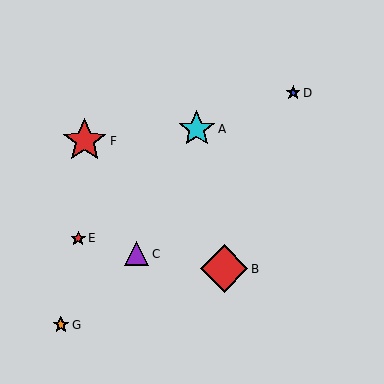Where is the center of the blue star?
The center of the blue star is at (293, 93).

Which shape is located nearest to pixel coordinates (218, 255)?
The red diamond (labeled B) at (224, 269) is nearest to that location.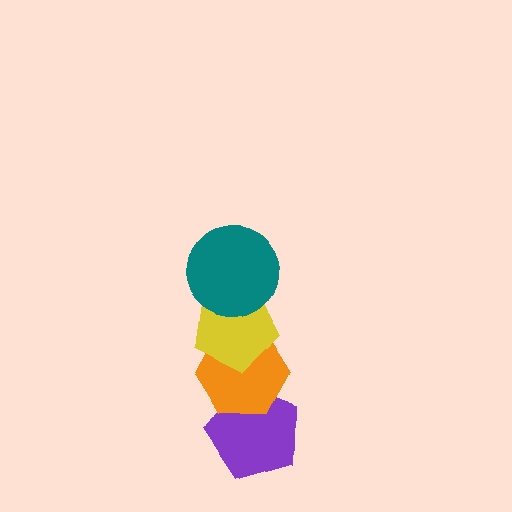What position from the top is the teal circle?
The teal circle is 1st from the top.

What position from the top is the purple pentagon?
The purple pentagon is 4th from the top.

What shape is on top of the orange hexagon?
The yellow pentagon is on top of the orange hexagon.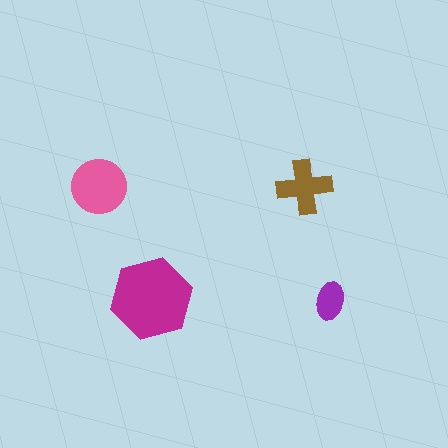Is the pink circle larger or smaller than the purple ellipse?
Larger.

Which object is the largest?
The magenta hexagon.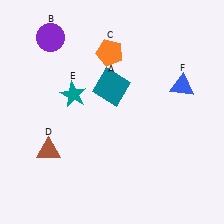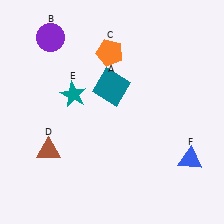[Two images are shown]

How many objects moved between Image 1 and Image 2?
1 object moved between the two images.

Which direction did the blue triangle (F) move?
The blue triangle (F) moved down.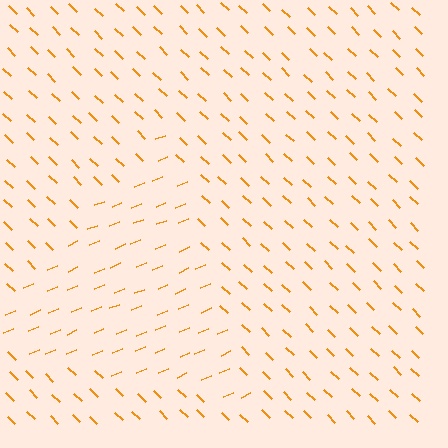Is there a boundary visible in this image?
Yes, there is a texture boundary formed by a change in line orientation.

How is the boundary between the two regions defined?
The boundary is defined purely by a change in line orientation (approximately 67 degrees difference). All lines are the same color and thickness.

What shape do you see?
I see a triangle.